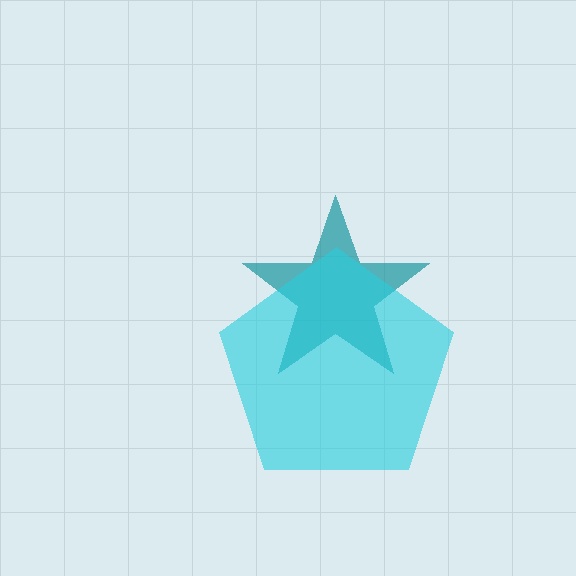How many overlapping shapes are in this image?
There are 2 overlapping shapes in the image.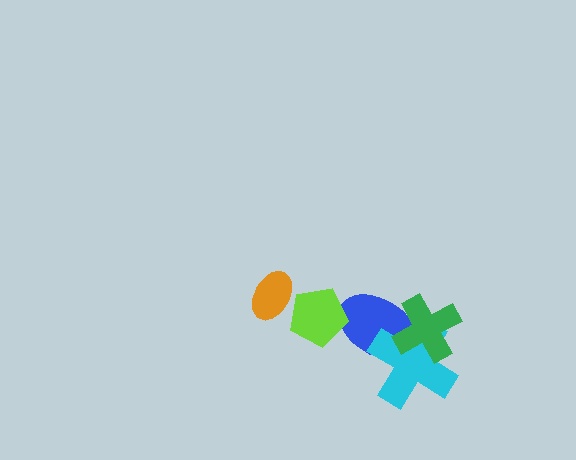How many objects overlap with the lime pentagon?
2 objects overlap with the lime pentagon.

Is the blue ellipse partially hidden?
Yes, it is partially covered by another shape.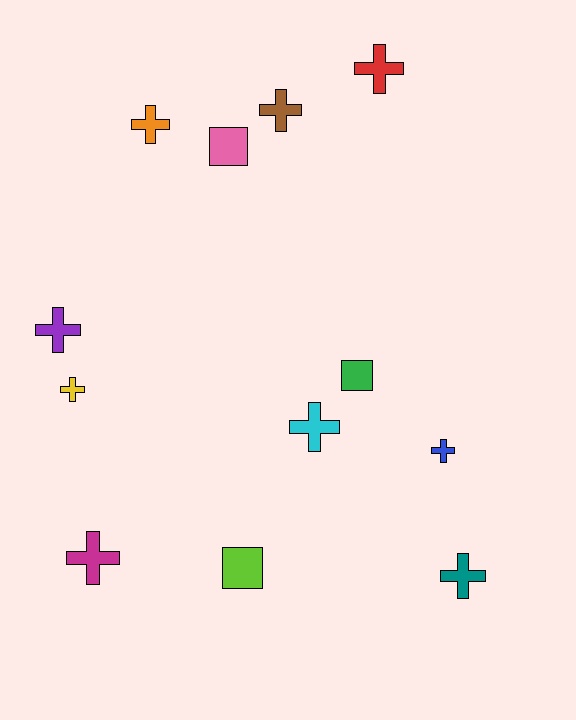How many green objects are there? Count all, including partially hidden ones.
There is 1 green object.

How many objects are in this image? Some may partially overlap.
There are 12 objects.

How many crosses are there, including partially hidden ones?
There are 9 crosses.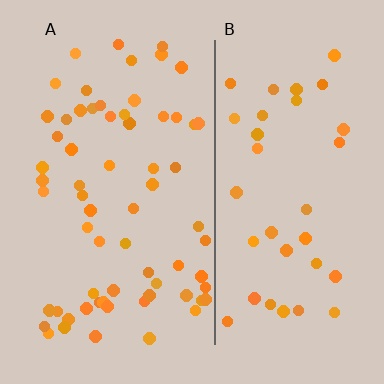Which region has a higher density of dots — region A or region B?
A (the left).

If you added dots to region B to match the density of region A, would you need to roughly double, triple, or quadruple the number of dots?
Approximately double.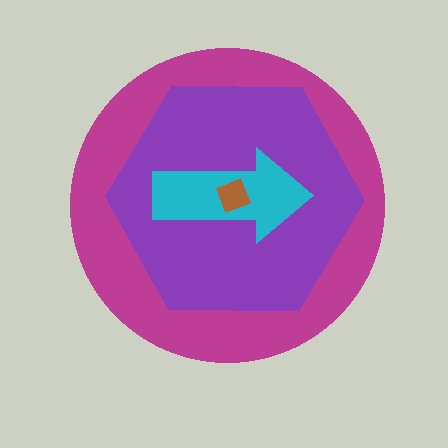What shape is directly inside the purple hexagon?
The cyan arrow.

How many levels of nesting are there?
4.